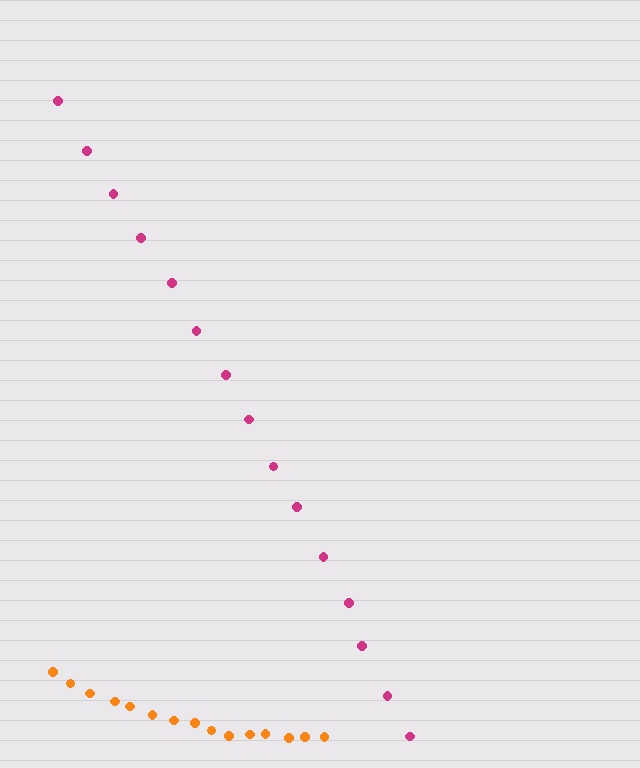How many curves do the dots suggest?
There are 2 distinct paths.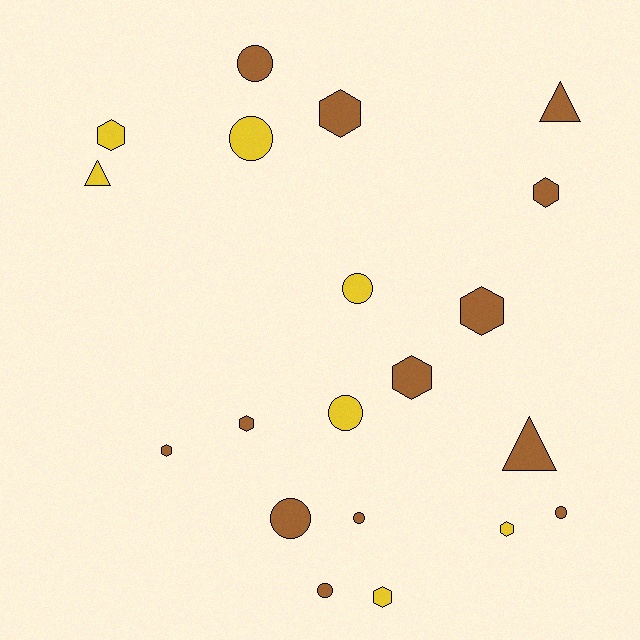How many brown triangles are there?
There are 2 brown triangles.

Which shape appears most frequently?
Hexagon, with 9 objects.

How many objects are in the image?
There are 20 objects.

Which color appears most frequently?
Brown, with 13 objects.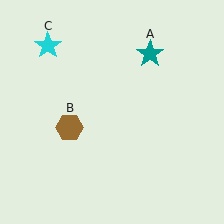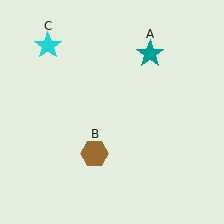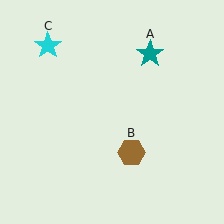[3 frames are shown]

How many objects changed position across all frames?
1 object changed position: brown hexagon (object B).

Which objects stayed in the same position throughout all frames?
Teal star (object A) and cyan star (object C) remained stationary.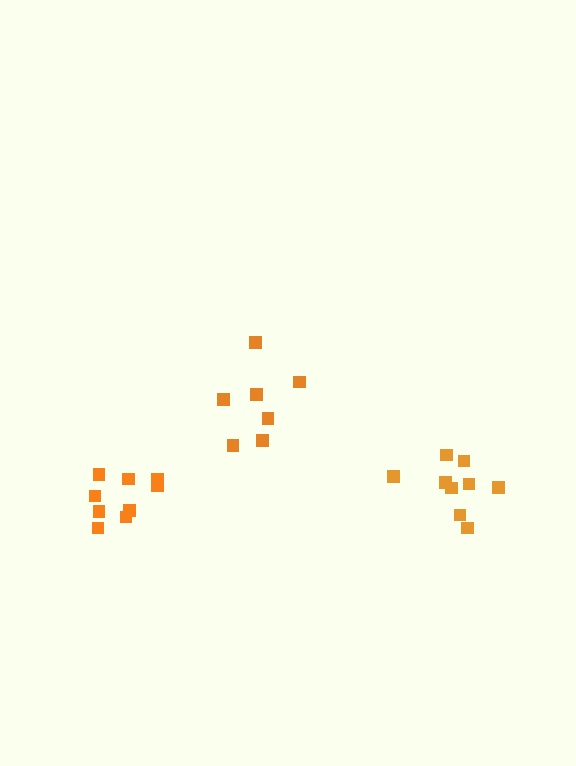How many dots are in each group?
Group 1: 9 dots, Group 2: 7 dots, Group 3: 9 dots (25 total).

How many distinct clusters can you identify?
There are 3 distinct clusters.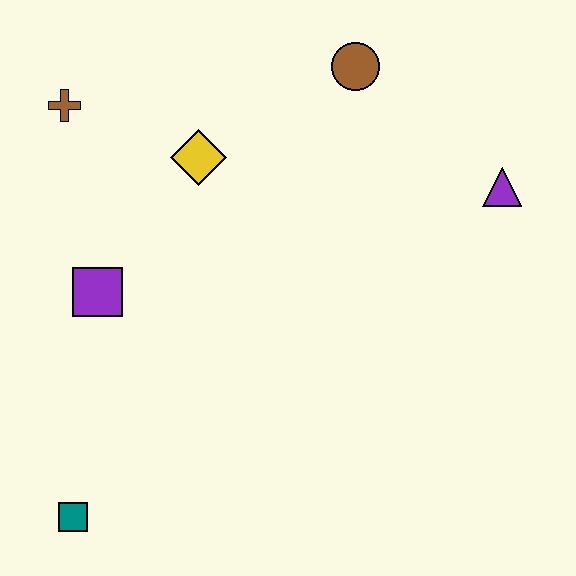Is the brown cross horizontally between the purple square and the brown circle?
No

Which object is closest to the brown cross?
The yellow diamond is closest to the brown cross.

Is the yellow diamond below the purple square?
No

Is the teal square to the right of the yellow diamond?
No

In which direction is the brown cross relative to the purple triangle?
The brown cross is to the left of the purple triangle.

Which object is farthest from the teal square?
The purple triangle is farthest from the teal square.